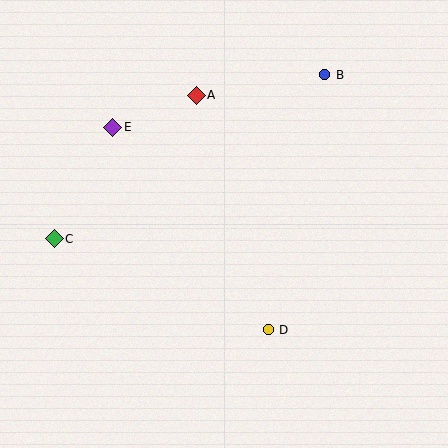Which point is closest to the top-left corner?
Point E is closest to the top-left corner.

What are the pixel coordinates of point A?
Point A is at (196, 95).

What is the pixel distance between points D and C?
The distance between D and C is 233 pixels.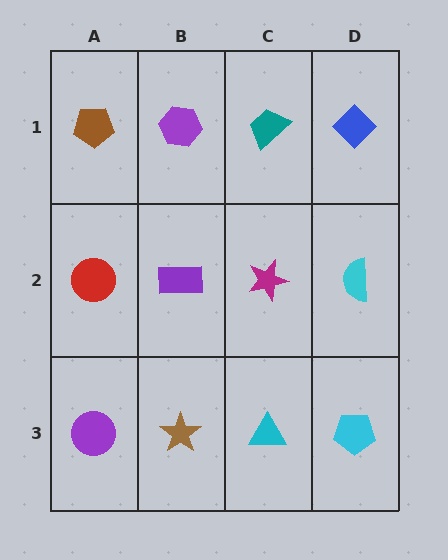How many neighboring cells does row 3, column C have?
3.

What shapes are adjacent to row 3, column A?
A red circle (row 2, column A), a brown star (row 3, column B).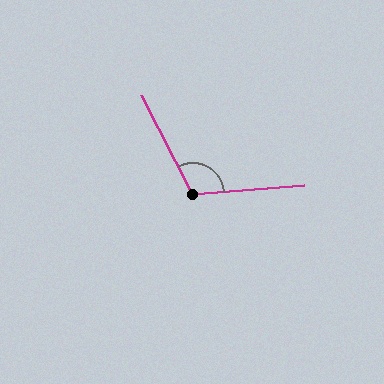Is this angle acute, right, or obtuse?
It is obtuse.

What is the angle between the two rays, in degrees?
Approximately 113 degrees.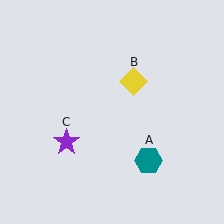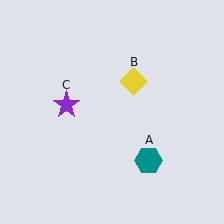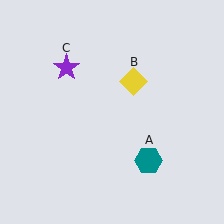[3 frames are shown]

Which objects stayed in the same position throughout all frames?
Teal hexagon (object A) and yellow diamond (object B) remained stationary.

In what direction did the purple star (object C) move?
The purple star (object C) moved up.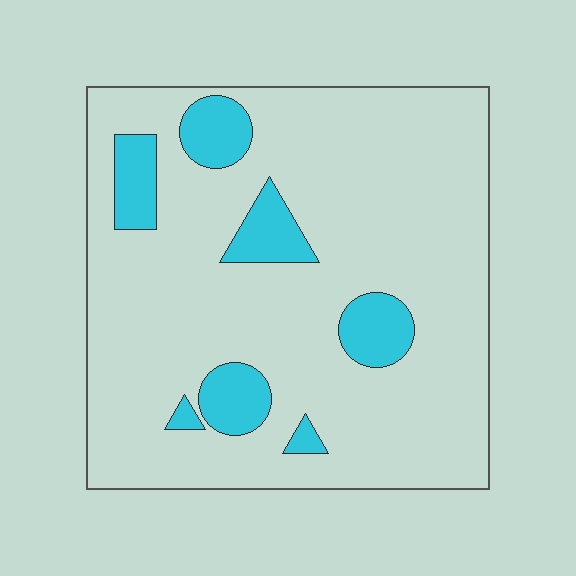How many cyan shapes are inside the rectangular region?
7.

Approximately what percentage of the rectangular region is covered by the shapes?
Approximately 15%.